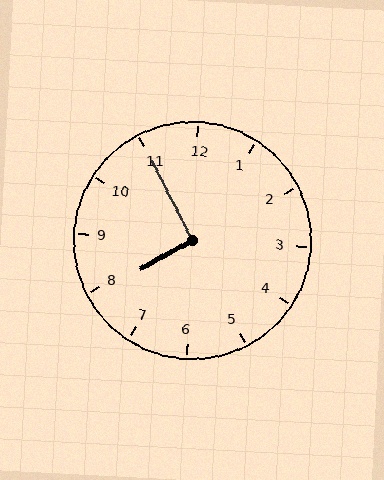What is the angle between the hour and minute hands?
Approximately 92 degrees.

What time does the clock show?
7:55.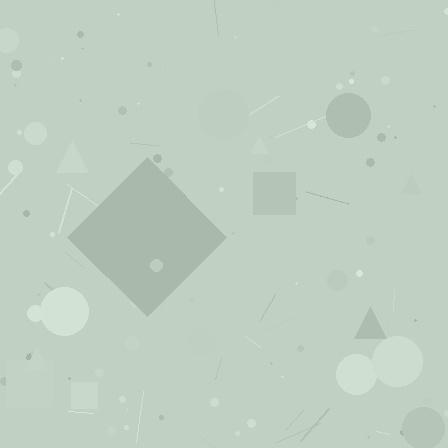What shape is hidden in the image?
A diamond is hidden in the image.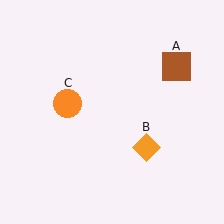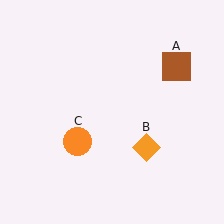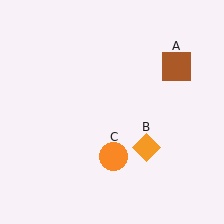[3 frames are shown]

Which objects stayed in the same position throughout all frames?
Brown square (object A) and orange diamond (object B) remained stationary.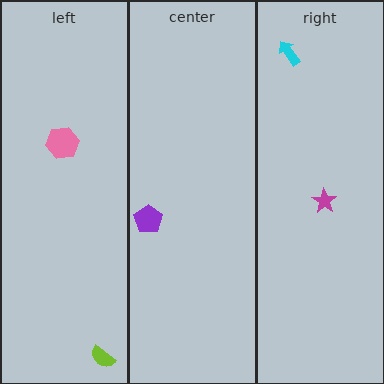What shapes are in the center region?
The purple pentagon.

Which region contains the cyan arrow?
The right region.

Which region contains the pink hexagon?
The left region.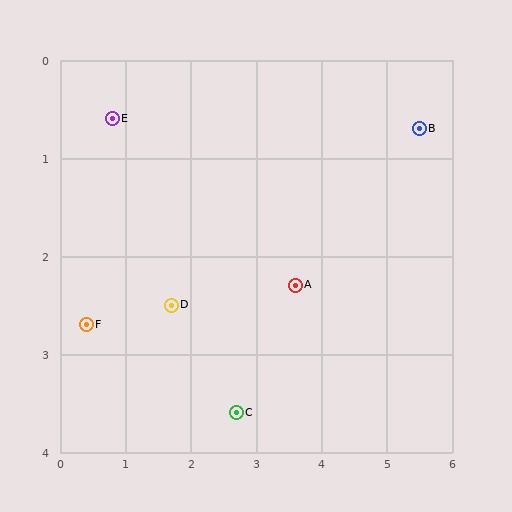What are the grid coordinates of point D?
Point D is at approximately (1.7, 2.5).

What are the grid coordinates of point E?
Point E is at approximately (0.8, 0.6).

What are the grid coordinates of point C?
Point C is at approximately (2.7, 3.6).